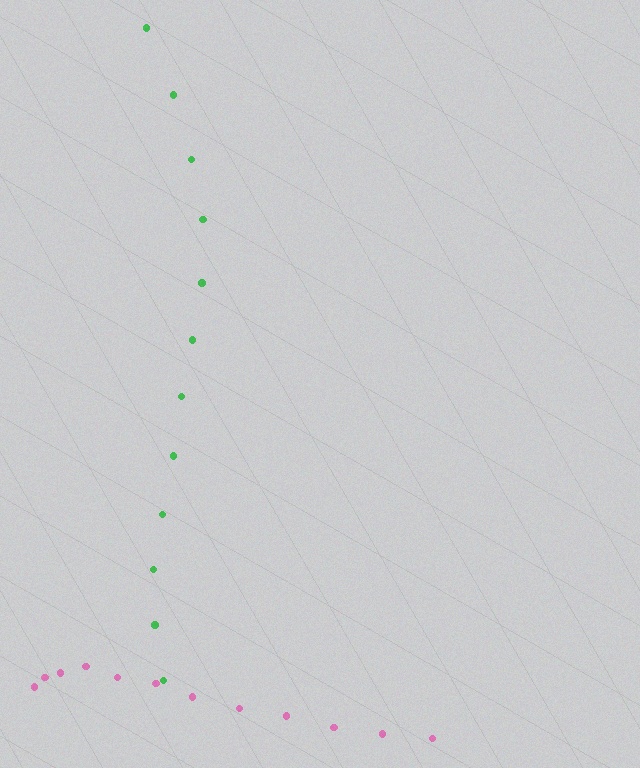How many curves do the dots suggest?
There are 2 distinct paths.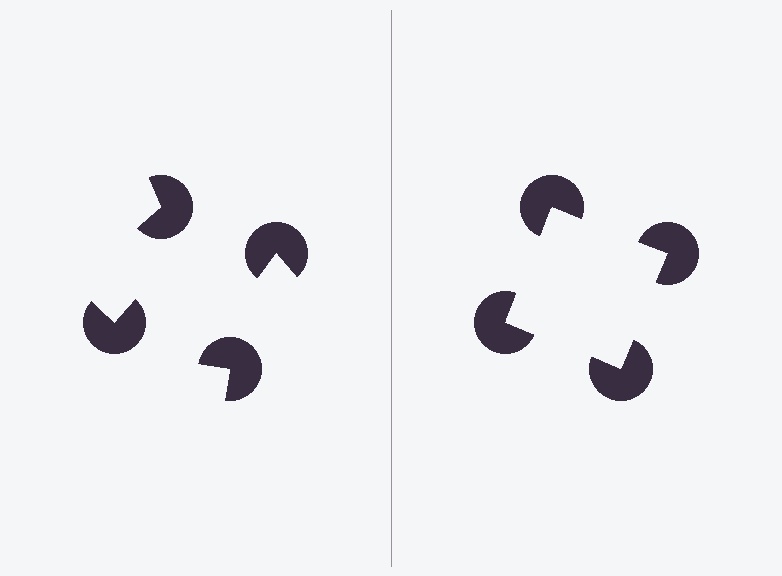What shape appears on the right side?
An illusory square.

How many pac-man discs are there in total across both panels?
8 — 4 on each side.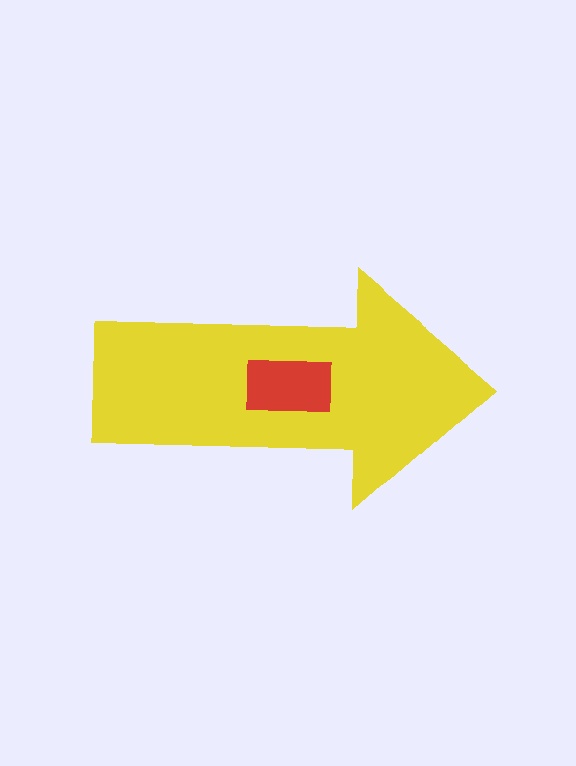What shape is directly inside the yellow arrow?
The red rectangle.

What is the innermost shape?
The red rectangle.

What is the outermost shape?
The yellow arrow.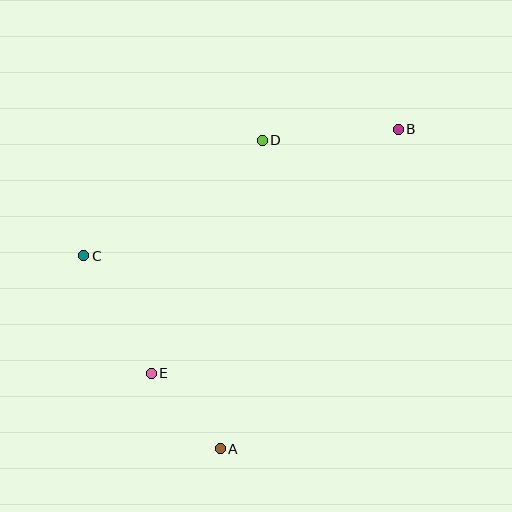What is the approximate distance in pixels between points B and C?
The distance between B and C is approximately 339 pixels.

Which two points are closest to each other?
Points A and E are closest to each other.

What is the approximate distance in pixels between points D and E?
The distance between D and E is approximately 258 pixels.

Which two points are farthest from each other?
Points A and B are farthest from each other.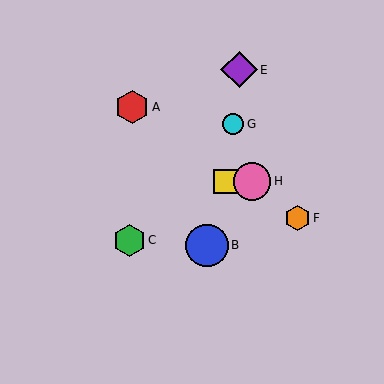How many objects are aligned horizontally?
2 objects (D, H) are aligned horizontally.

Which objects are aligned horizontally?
Objects D, H are aligned horizontally.